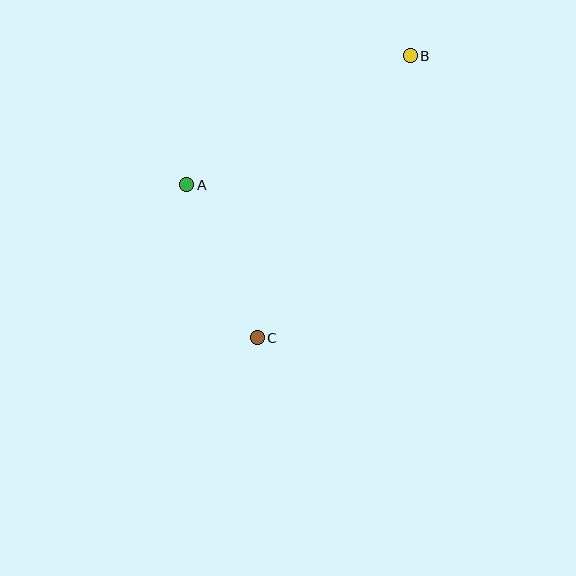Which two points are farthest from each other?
Points B and C are farthest from each other.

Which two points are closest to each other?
Points A and C are closest to each other.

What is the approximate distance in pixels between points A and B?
The distance between A and B is approximately 258 pixels.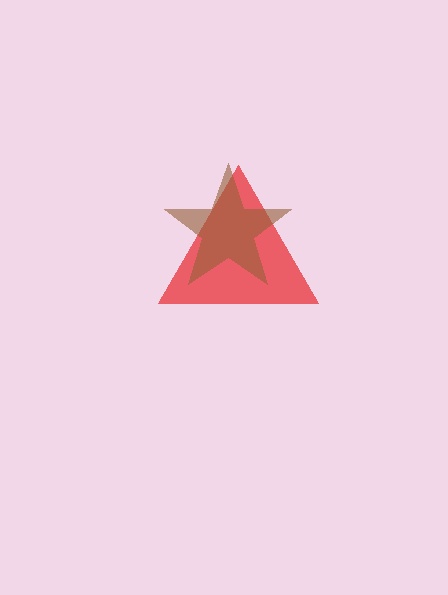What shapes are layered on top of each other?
The layered shapes are: a red triangle, a brown star.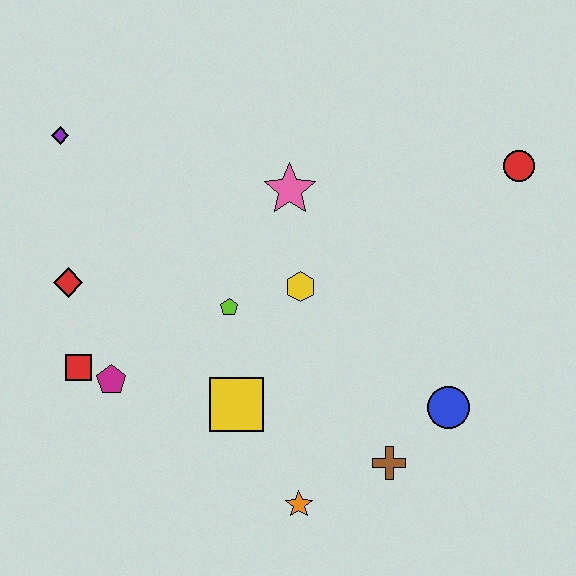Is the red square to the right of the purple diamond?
Yes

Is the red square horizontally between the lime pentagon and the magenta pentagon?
No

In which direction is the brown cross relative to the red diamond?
The brown cross is to the right of the red diamond.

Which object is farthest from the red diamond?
The red circle is farthest from the red diamond.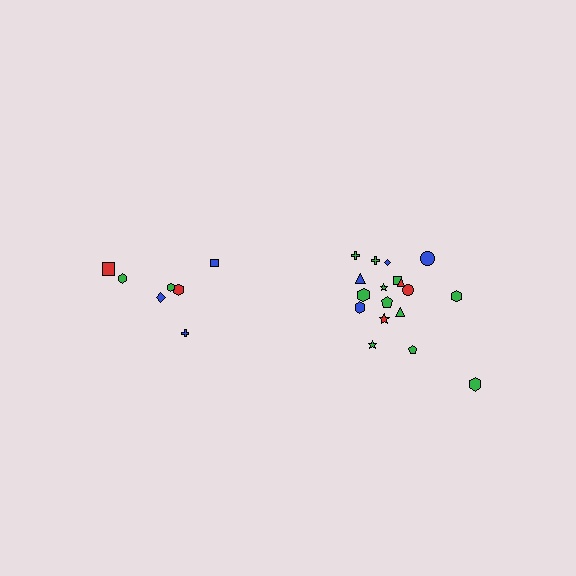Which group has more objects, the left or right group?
The right group.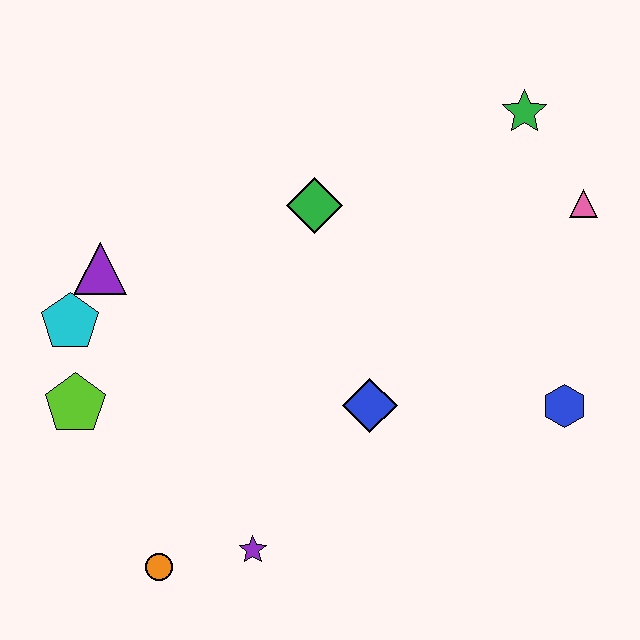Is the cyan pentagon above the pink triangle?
No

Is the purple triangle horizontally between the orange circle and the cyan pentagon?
Yes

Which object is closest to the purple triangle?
The cyan pentagon is closest to the purple triangle.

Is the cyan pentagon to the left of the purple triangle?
Yes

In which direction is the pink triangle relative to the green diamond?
The pink triangle is to the right of the green diamond.